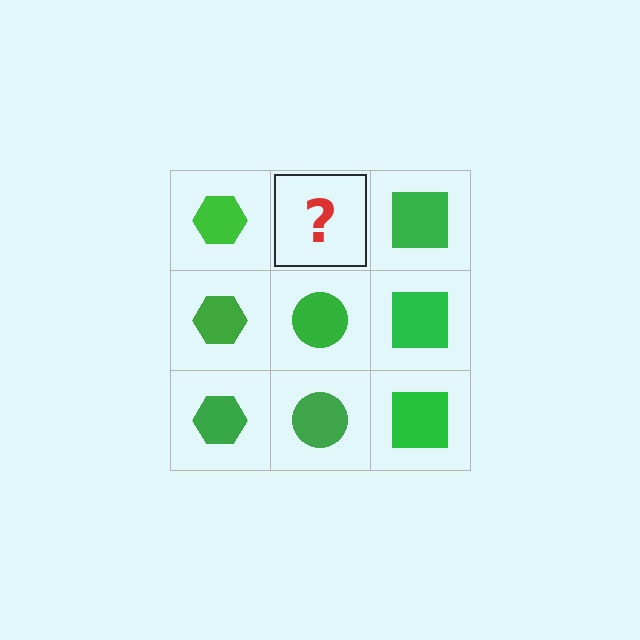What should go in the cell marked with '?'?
The missing cell should contain a green circle.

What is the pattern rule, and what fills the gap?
The rule is that each column has a consistent shape. The gap should be filled with a green circle.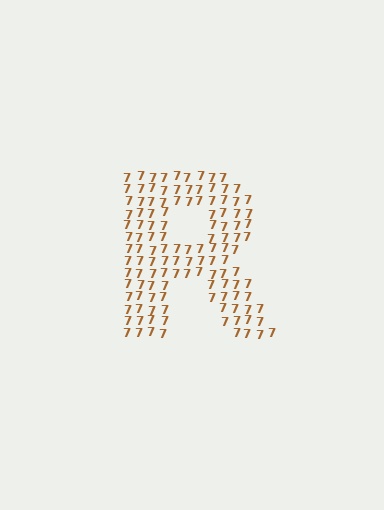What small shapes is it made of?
It is made of small digit 7's.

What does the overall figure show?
The overall figure shows the letter R.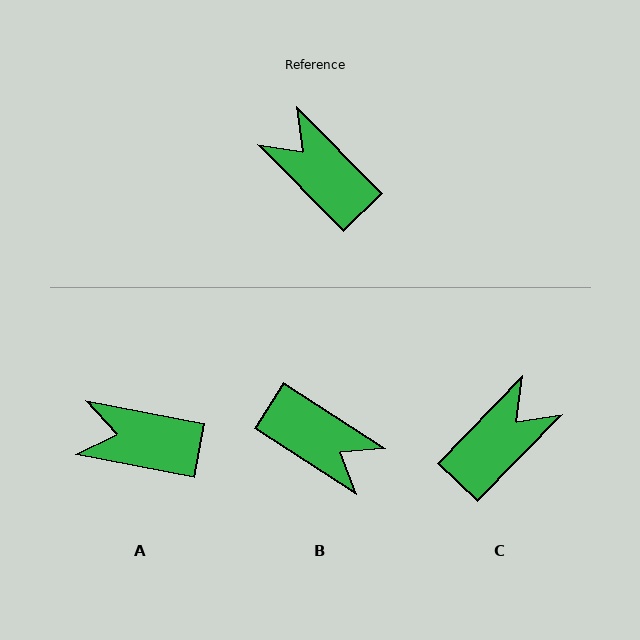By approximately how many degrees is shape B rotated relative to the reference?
Approximately 167 degrees clockwise.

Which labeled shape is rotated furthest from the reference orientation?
B, about 167 degrees away.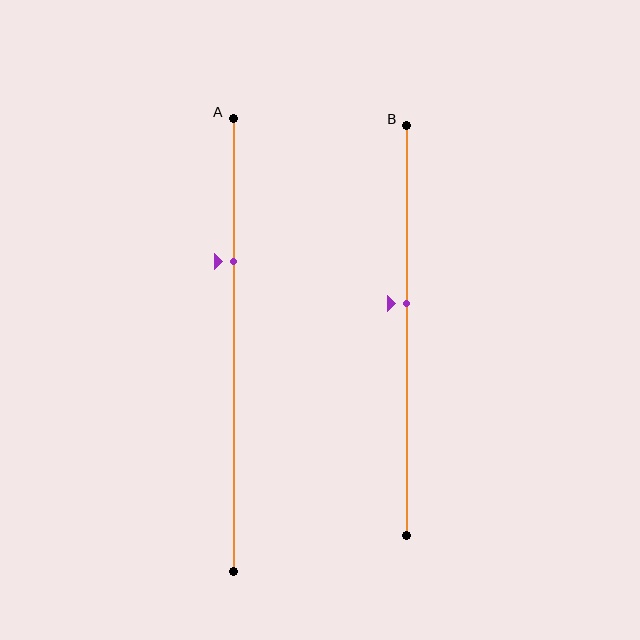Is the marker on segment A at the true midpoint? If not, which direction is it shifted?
No, the marker on segment A is shifted upward by about 18% of the segment length.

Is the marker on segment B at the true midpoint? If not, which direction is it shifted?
No, the marker on segment B is shifted upward by about 7% of the segment length.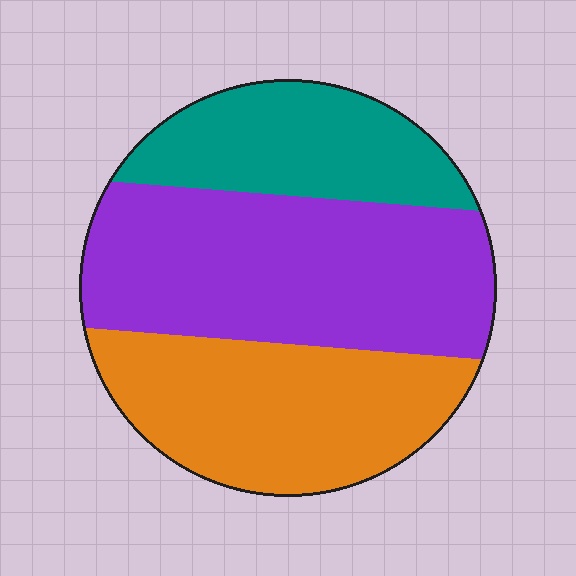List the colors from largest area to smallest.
From largest to smallest: purple, orange, teal.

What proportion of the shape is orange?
Orange takes up about one third (1/3) of the shape.